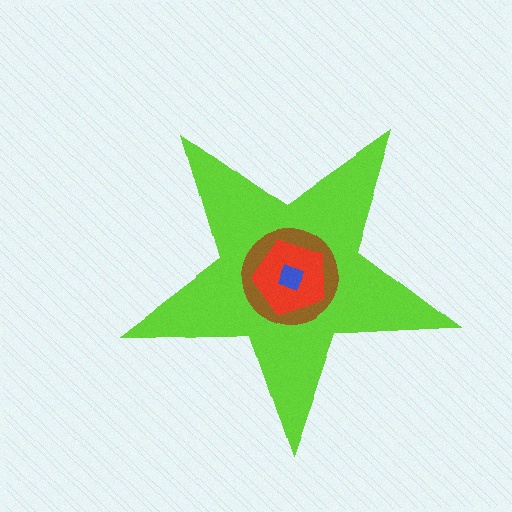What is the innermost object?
The blue square.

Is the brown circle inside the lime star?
Yes.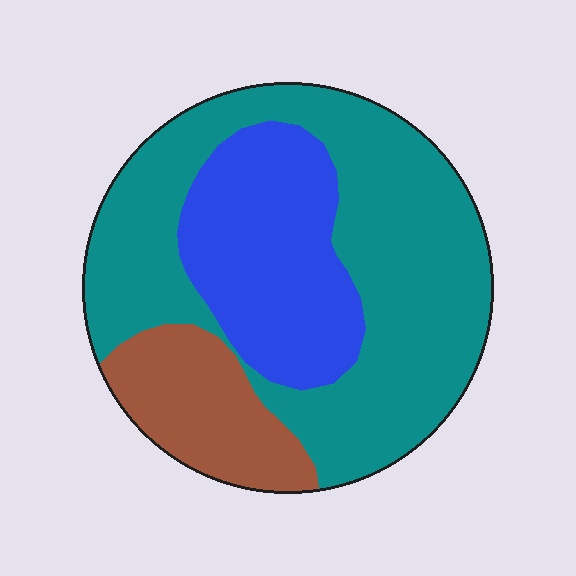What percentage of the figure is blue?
Blue takes up about one quarter (1/4) of the figure.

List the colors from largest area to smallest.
From largest to smallest: teal, blue, brown.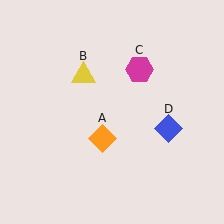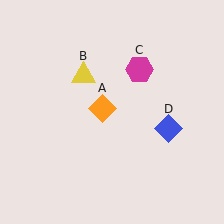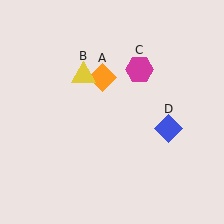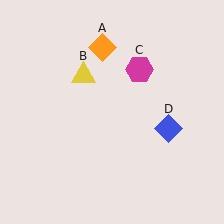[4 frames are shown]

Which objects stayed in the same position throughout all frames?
Yellow triangle (object B) and magenta hexagon (object C) and blue diamond (object D) remained stationary.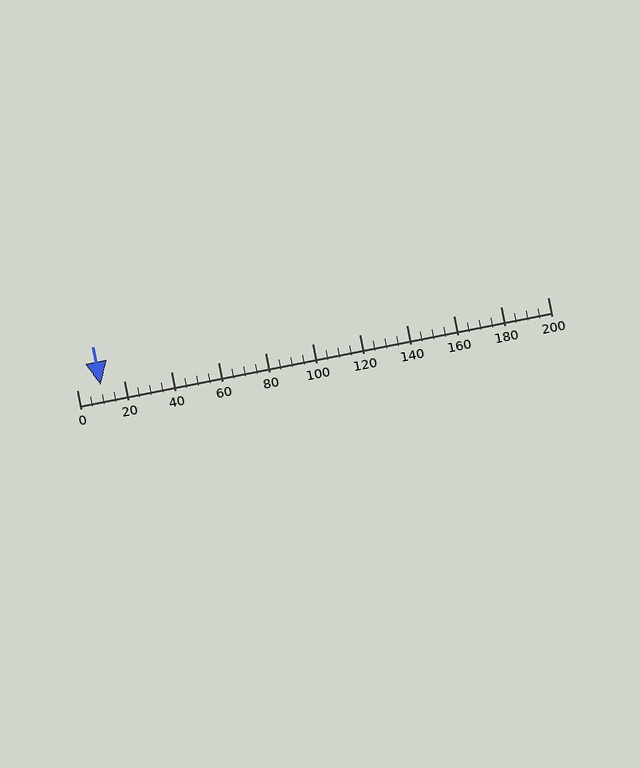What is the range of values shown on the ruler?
The ruler shows values from 0 to 200.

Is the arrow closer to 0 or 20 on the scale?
The arrow is closer to 20.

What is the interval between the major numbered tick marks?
The major tick marks are spaced 20 units apart.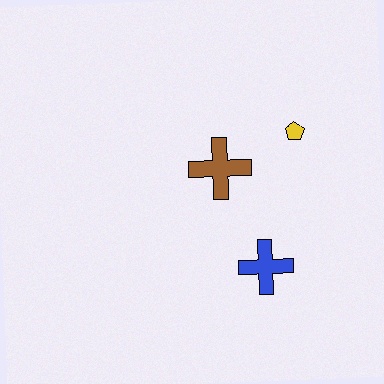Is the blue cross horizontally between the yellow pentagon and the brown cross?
Yes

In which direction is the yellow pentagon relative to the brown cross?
The yellow pentagon is to the right of the brown cross.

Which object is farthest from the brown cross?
The blue cross is farthest from the brown cross.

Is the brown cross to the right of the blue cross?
No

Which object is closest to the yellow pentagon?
The brown cross is closest to the yellow pentagon.